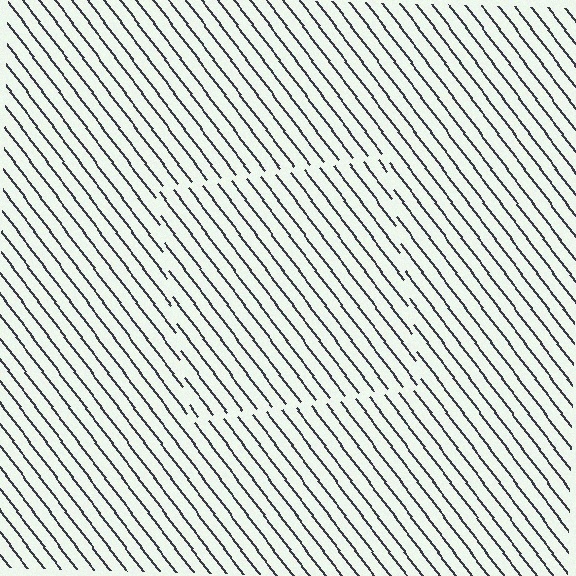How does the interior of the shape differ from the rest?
The interior of the shape contains the same grating, shifted by half a period — the contour is defined by the phase discontinuity where line-ends from the inner and outer gratings abut.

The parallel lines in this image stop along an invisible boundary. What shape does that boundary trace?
An illusory square. The interior of the shape contains the same grating, shifted by half a period — the contour is defined by the phase discontinuity where line-ends from the inner and outer gratings abut.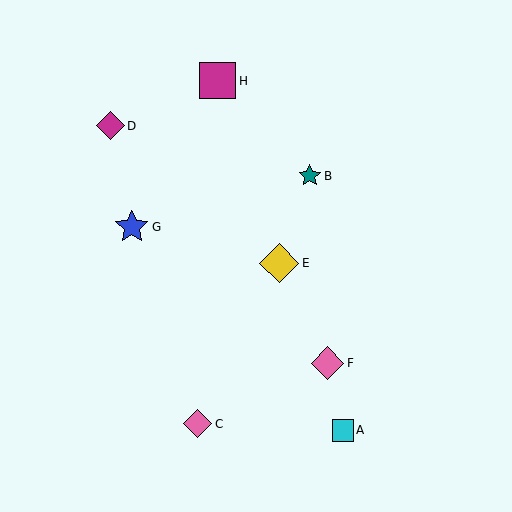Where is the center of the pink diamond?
The center of the pink diamond is at (328, 363).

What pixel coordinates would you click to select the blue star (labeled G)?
Click at (132, 227) to select the blue star G.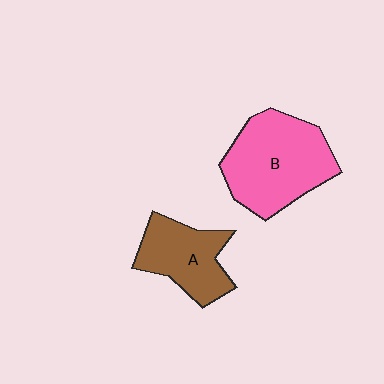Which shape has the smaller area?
Shape A (brown).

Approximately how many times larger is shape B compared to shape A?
Approximately 1.5 times.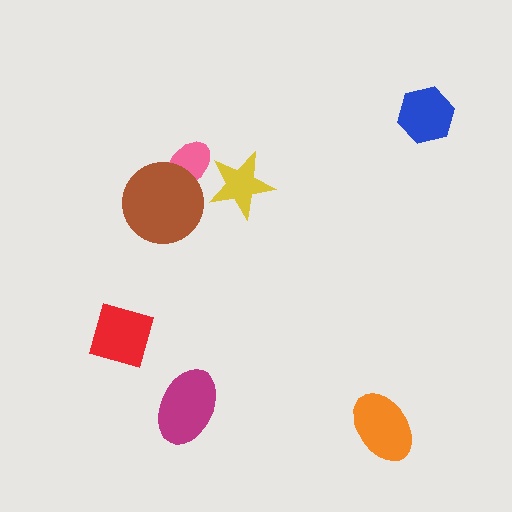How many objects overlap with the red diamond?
0 objects overlap with the red diamond.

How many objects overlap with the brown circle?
1 object overlaps with the brown circle.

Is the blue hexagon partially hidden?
No, no other shape covers it.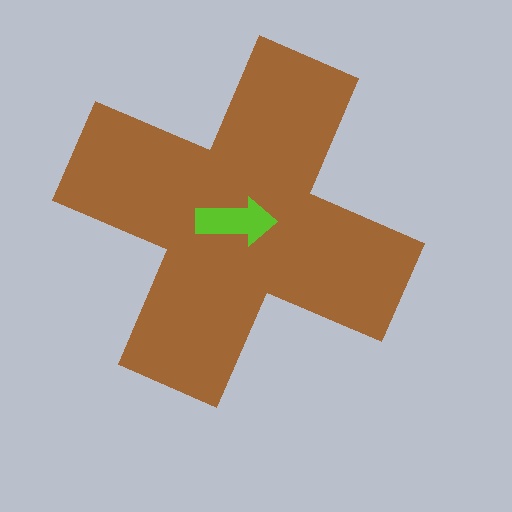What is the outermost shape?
The brown cross.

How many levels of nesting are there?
2.